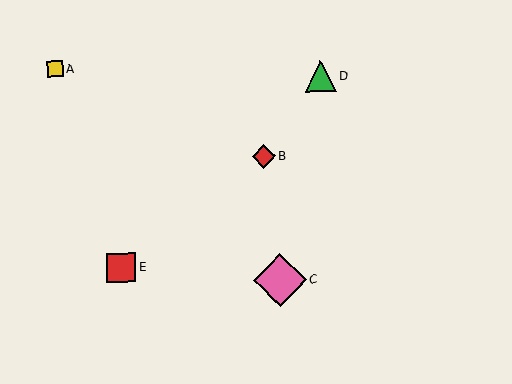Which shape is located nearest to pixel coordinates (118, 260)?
The red square (labeled E) at (121, 268) is nearest to that location.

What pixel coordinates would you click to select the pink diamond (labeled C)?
Click at (280, 280) to select the pink diamond C.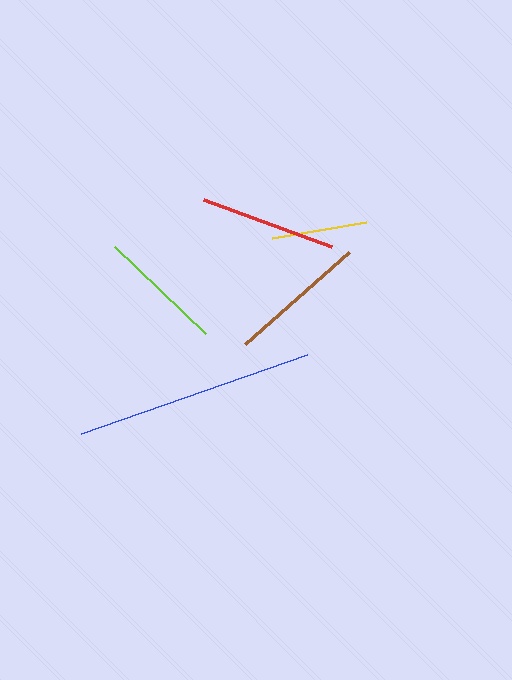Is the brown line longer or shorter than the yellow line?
The brown line is longer than the yellow line.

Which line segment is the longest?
The blue line is the longest at approximately 239 pixels.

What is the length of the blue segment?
The blue segment is approximately 239 pixels long.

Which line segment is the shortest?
The yellow line is the shortest at approximately 95 pixels.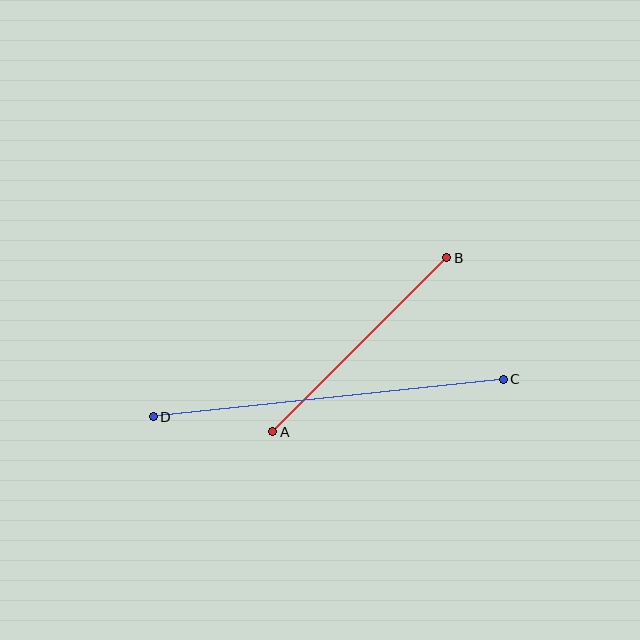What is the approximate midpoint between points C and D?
The midpoint is at approximately (328, 398) pixels.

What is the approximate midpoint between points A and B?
The midpoint is at approximately (360, 345) pixels.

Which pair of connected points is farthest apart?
Points C and D are farthest apart.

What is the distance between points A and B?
The distance is approximately 246 pixels.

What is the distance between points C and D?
The distance is approximately 352 pixels.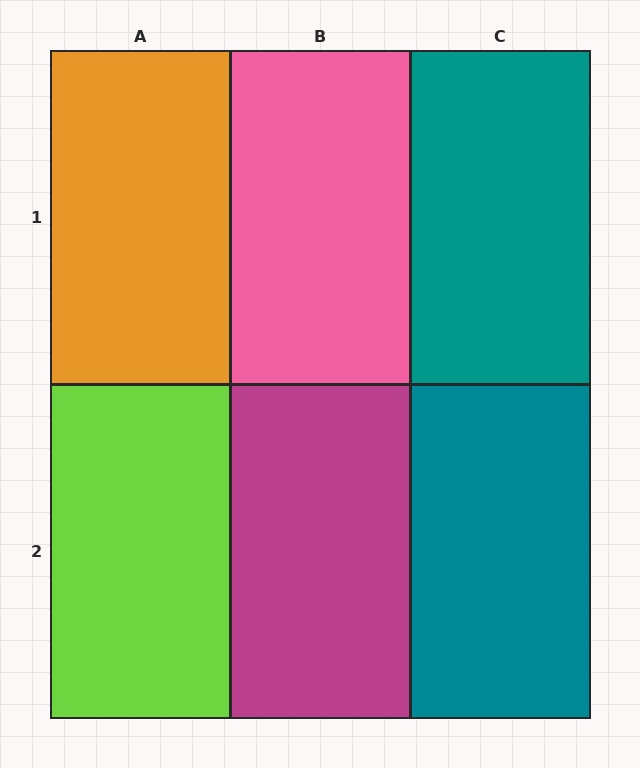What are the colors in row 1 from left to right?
Orange, pink, teal.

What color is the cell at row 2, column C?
Teal.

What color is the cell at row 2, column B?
Magenta.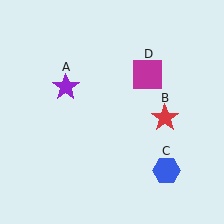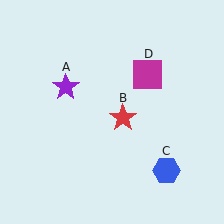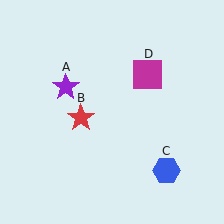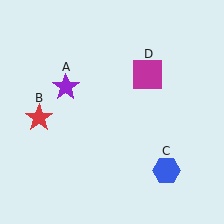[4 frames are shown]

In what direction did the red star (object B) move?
The red star (object B) moved left.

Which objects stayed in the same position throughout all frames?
Purple star (object A) and blue hexagon (object C) and magenta square (object D) remained stationary.